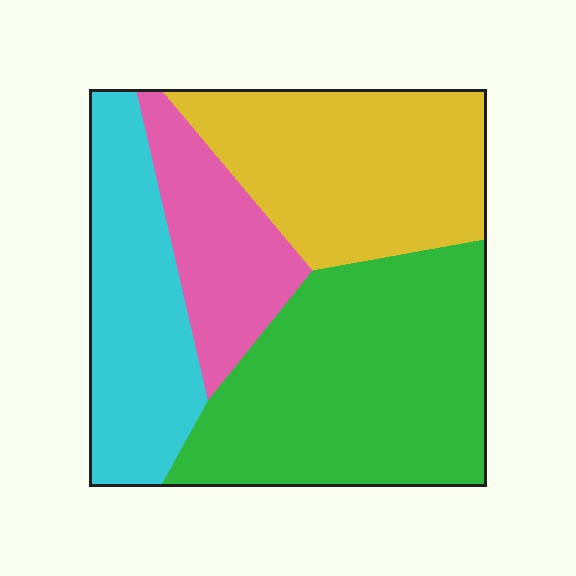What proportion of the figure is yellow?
Yellow covers 27% of the figure.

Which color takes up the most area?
Green, at roughly 35%.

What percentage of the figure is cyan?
Cyan takes up about one fifth (1/5) of the figure.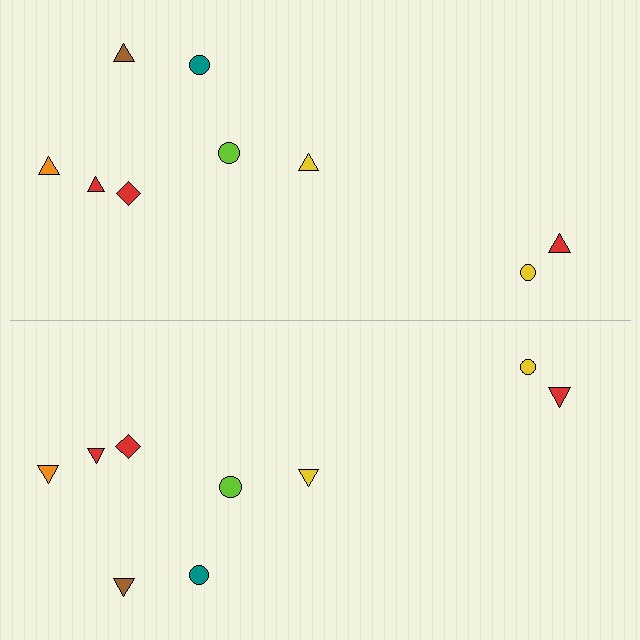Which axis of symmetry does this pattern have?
The pattern has a horizontal axis of symmetry running through the center of the image.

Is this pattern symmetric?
Yes, this pattern has bilateral (reflection) symmetry.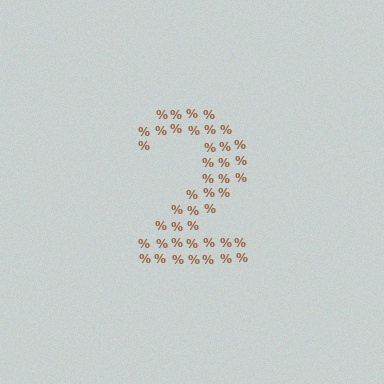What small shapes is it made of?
It is made of small percent signs.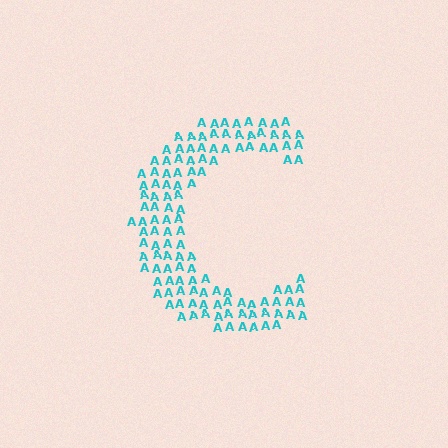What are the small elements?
The small elements are letter A's.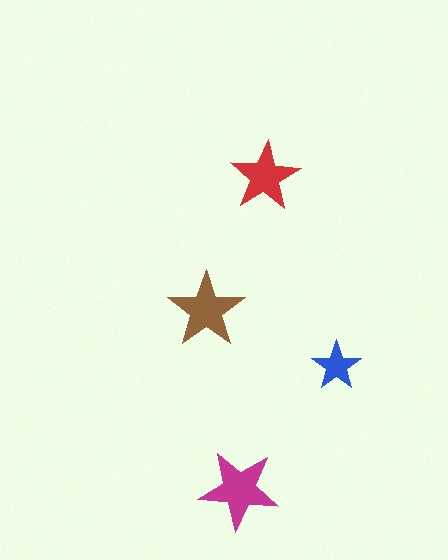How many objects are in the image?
There are 4 objects in the image.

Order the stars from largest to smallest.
the magenta one, the brown one, the red one, the blue one.